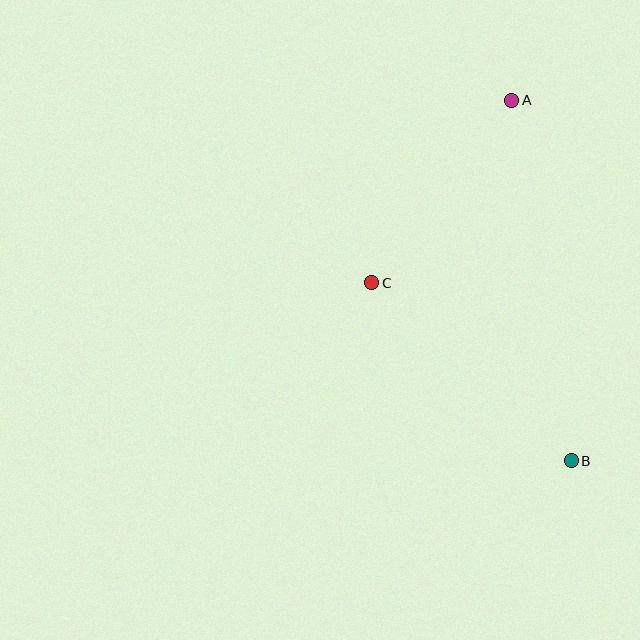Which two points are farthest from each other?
Points A and B are farthest from each other.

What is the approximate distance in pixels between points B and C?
The distance between B and C is approximately 268 pixels.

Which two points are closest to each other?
Points A and C are closest to each other.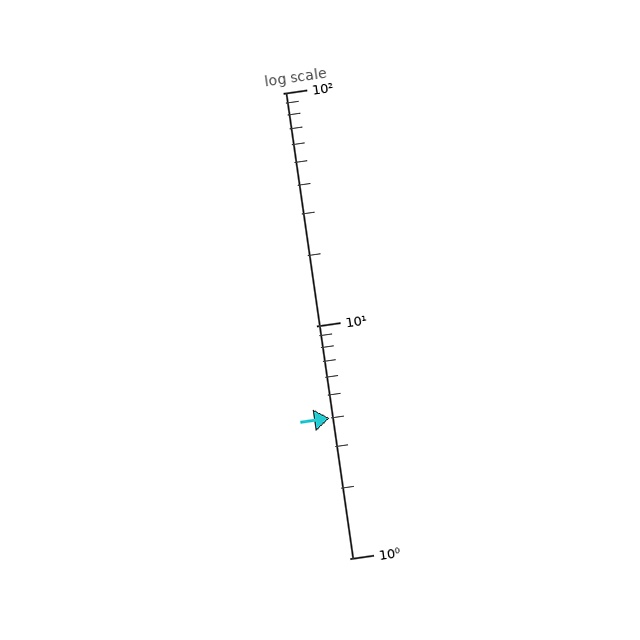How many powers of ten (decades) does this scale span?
The scale spans 2 decades, from 1 to 100.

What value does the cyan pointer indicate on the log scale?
The pointer indicates approximately 4.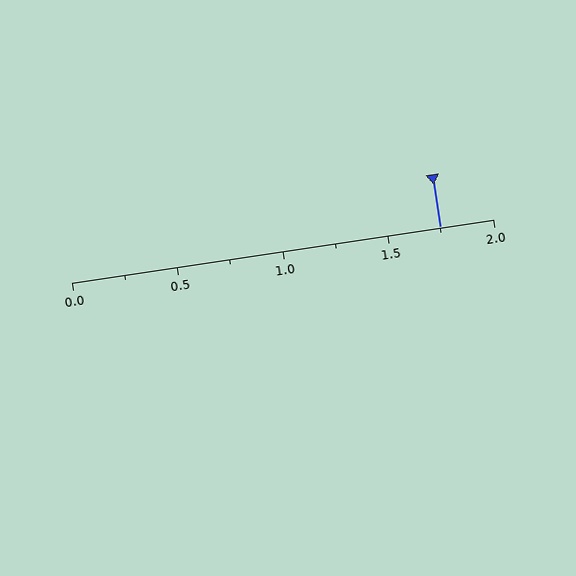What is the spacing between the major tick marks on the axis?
The major ticks are spaced 0.5 apart.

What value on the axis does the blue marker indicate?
The marker indicates approximately 1.75.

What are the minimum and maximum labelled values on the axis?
The axis runs from 0.0 to 2.0.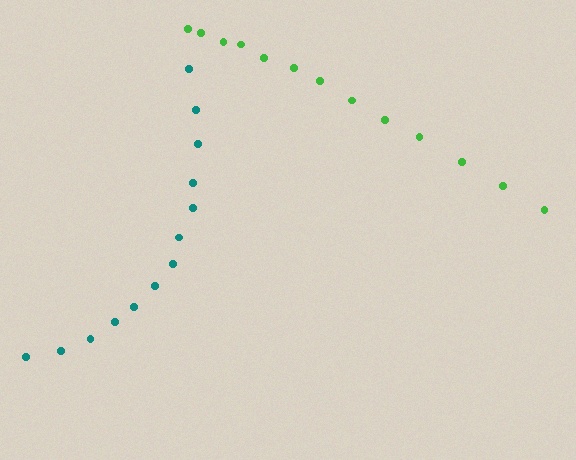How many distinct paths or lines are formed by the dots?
There are 2 distinct paths.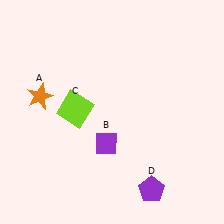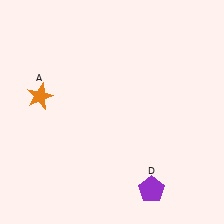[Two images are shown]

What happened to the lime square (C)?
The lime square (C) was removed in Image 2. It was in the top-left area of Image 1.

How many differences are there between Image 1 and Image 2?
There are 2 differences between the two images.